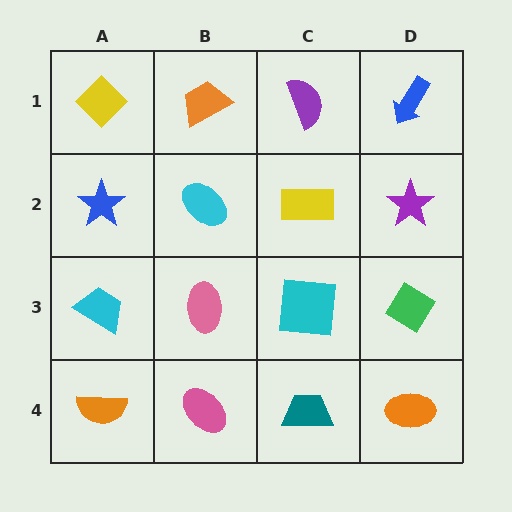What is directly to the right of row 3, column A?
A pink ellipse.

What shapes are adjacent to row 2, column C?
A purple semicircle (row 1, column C), a cyan square (row 3, column C), a cyan ellipse (row 2, column B), a purple star (row 2, column D).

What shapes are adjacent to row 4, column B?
A pink ellipse (row 3, column B), an orange semicircle (row 4, column A), a teal trapezoid (row 4, column C).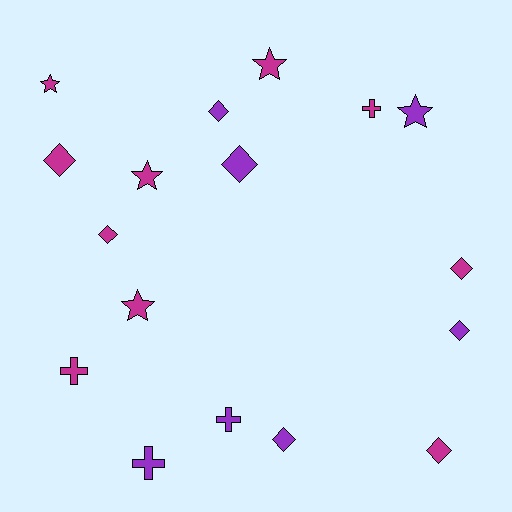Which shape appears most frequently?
Diamond, with 8 objects.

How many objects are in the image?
There are 17 objects.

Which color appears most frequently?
Magenta, with 10 objects.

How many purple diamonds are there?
There are 4 purple diamonds.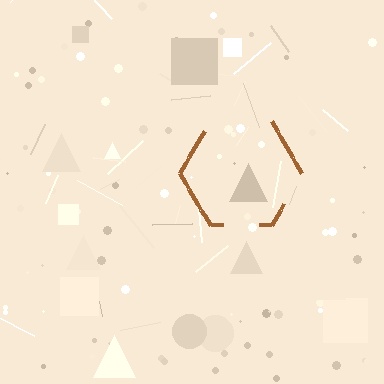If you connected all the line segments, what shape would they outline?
They would outline a hexagon.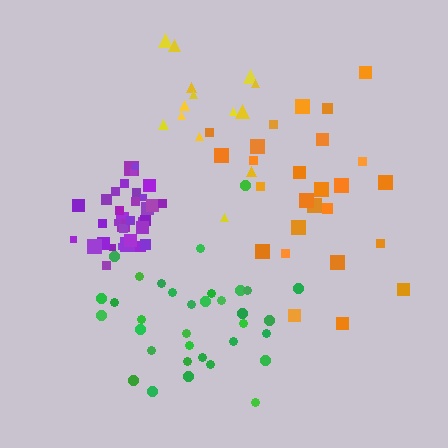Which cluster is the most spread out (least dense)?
Yellow.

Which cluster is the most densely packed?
Purple.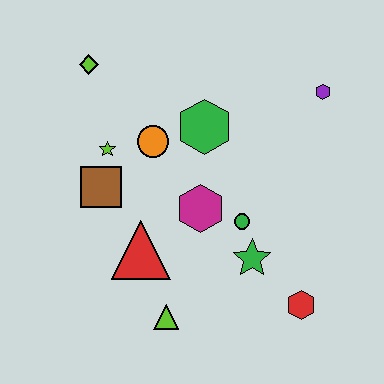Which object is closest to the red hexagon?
The green star is closest to the red hexagon.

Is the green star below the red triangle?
Yes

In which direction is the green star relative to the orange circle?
The green star is below the orange circle.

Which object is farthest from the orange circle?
The red hexagon is farthest from the orange circle.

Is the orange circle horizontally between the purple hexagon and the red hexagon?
No